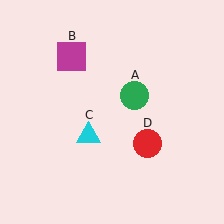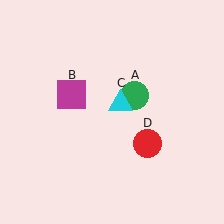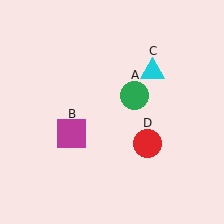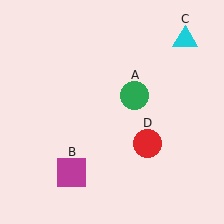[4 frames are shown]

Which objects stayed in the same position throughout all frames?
Green circle (object A) and red circle (object D) remained stationary.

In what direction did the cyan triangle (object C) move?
The cyan triangle (object C) moved up and to the right.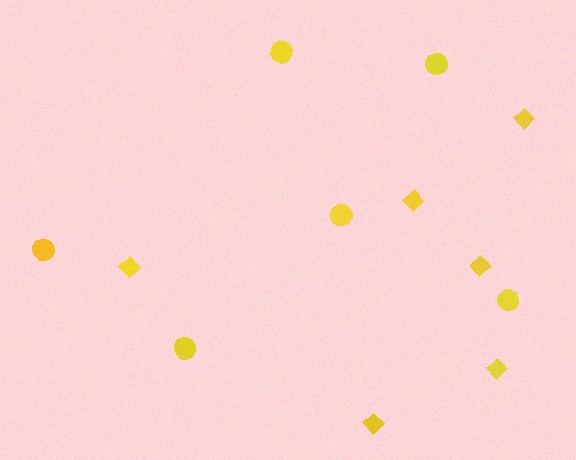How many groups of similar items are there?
There are 2 groups: one group of circles (6) and one group of diamonds (6).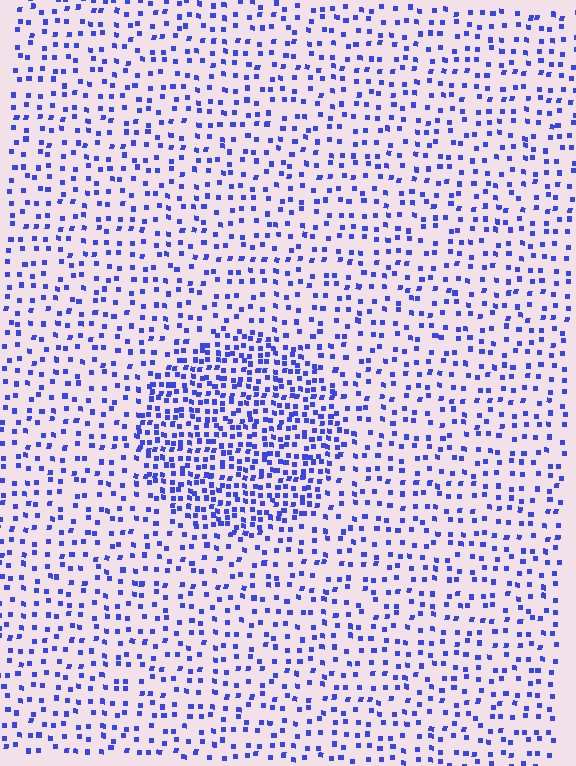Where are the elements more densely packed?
The elements are more densely packed inside the circle boundary.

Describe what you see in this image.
The image contains small blue elements arranged at two different densities. A circle-shaped region is visible where the elements are more densely packed than the surrounding area.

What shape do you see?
I see a circle.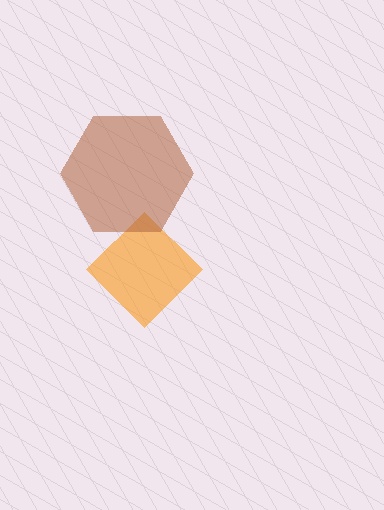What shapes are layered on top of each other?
The layered shapes are: an orange diamond, a brown hexagon.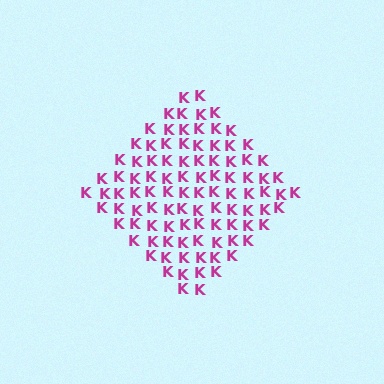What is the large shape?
The large shape is a diamond.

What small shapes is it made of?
It is made of small letter K's.